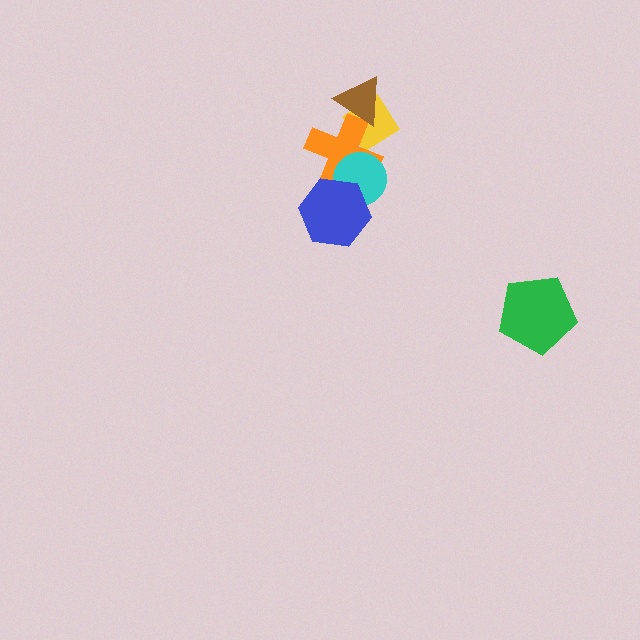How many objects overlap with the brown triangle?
2 objects overlap with the brown triangle.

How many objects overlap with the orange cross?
4 objects overlap with the orange cross.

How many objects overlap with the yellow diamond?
2 objects overlap with the yellow diamond.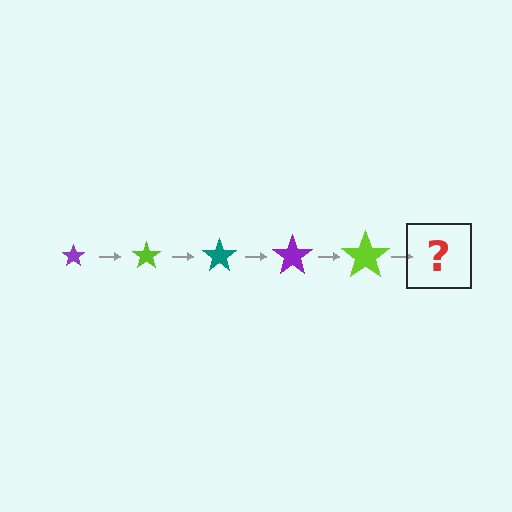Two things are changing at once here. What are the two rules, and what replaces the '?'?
The two rules are that the star grows larger each step and the color cycles through purple, lime, and teal. The '?' should be a teal star, larger than the previous one.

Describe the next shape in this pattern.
It should be a teal star, larger than the previous one.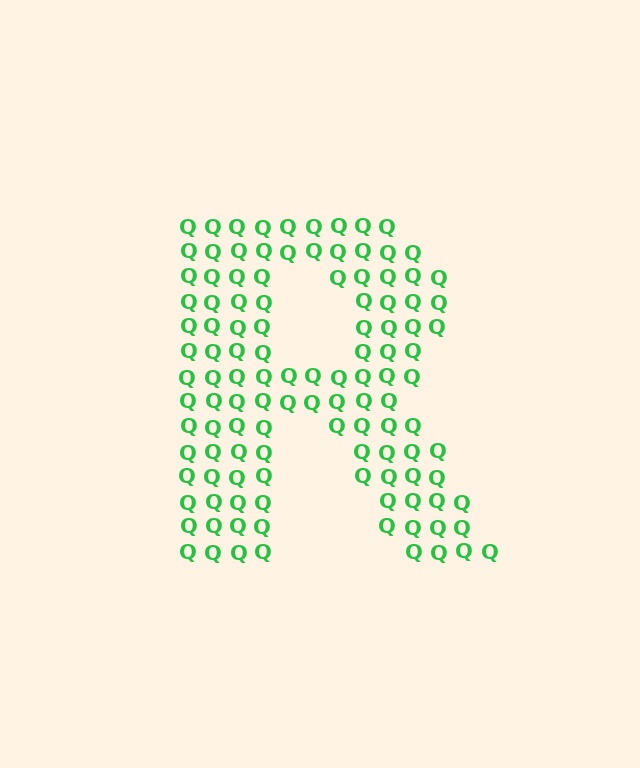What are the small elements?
The small elements are letter Q's.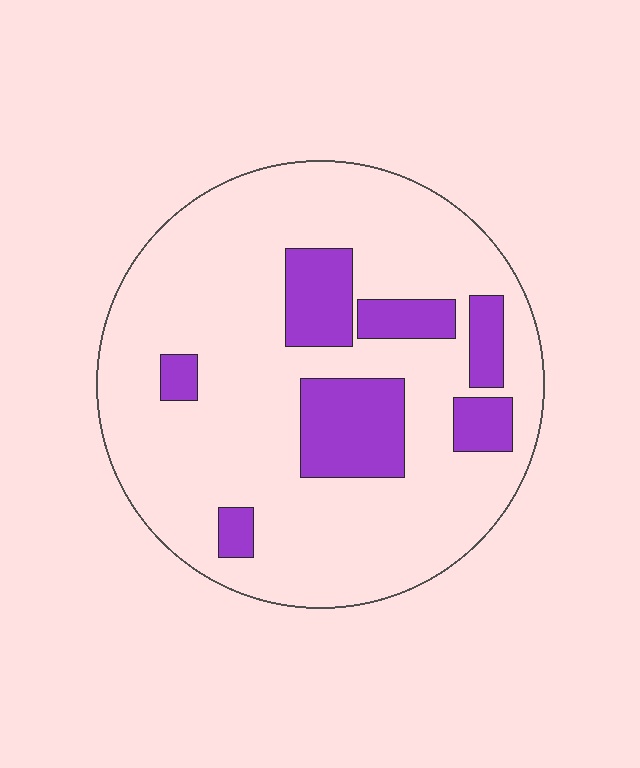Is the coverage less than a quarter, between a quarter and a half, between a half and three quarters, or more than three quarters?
Less than a quarter.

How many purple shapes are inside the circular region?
7.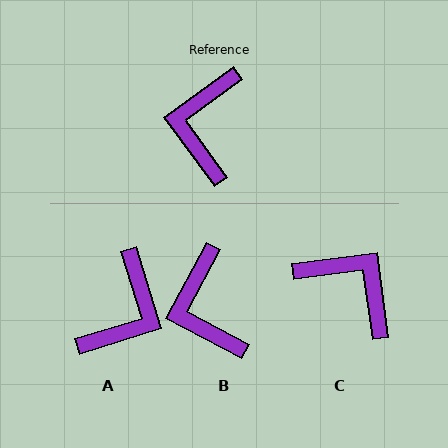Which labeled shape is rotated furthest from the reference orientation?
A, about 161 degrees away.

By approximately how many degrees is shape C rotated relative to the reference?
Approximately 119 degrees clockwise.